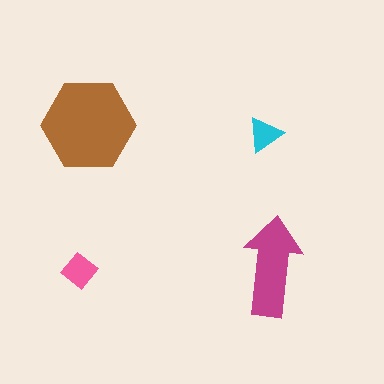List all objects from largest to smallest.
The brown hexagon, the magenta arrow, the pink diamond, the cyan triangle.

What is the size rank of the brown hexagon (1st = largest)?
1st.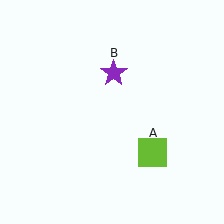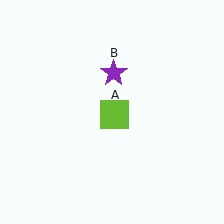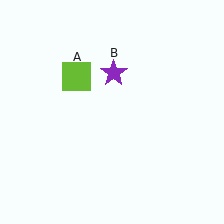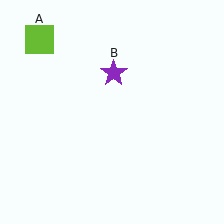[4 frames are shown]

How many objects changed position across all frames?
1 object changed position: lime square (object A).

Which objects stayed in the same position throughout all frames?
Purple star (object B) remained stationary.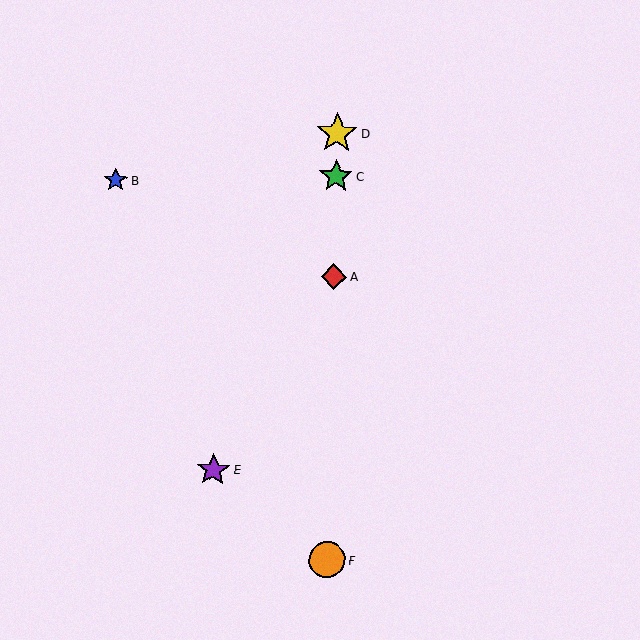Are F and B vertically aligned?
No, F is at x≈327 and B is at x≈116.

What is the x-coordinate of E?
Object E is at x≈213.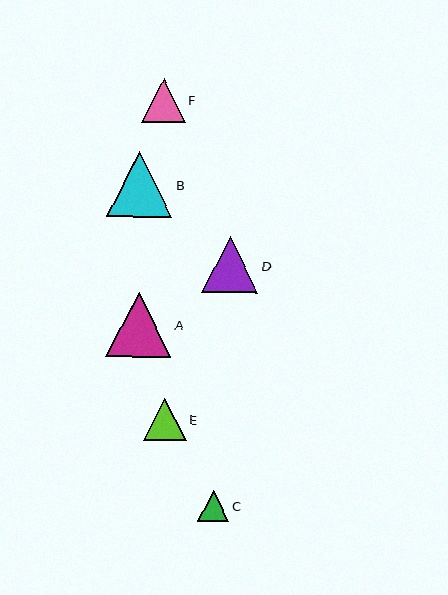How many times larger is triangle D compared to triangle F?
Triangle D is approximately 1.3 times the size of triangle F.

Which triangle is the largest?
Triangle B is the largest with a size of approximately 65 pixels.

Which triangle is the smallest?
Triangle C is the smallest with a size of approximately 31 pixels.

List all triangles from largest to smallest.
From largest to smallest: B, A, D, F, E, C.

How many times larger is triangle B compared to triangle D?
Triangle B is approximately 1.2 times the size of triangle D.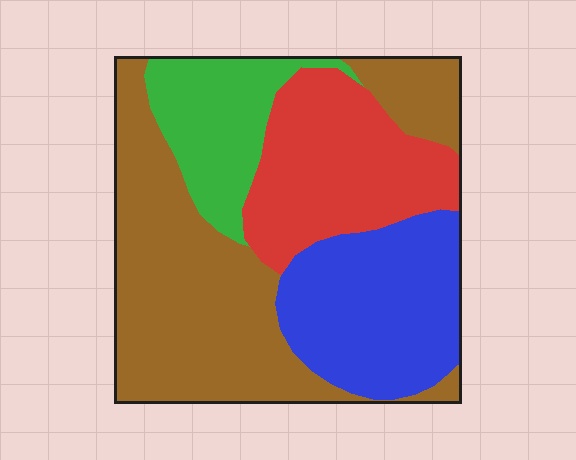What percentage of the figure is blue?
Blue takes up about one quarter (1/4) of the figure.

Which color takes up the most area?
Brown, at roughly 40%.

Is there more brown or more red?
Brown.